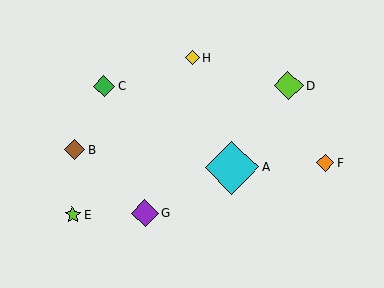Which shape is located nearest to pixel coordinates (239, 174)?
The cyan diamond (labeled A) at (232, 168) is nearest to that location.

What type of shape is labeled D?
Shape D is a lime diamond.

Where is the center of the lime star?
The center of the lime star is at (72, 215).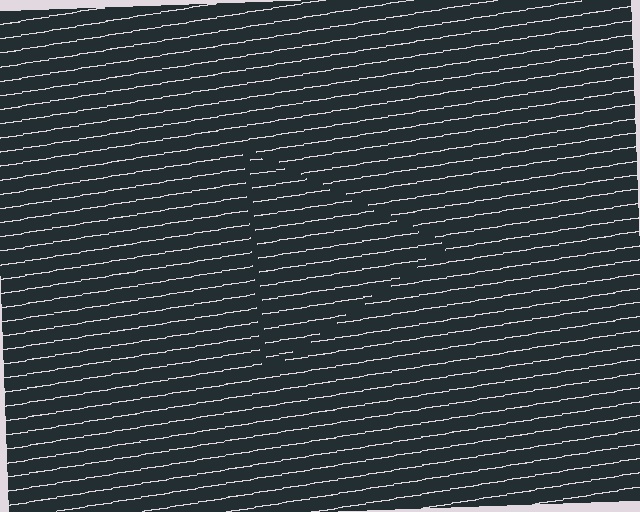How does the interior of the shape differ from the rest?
The interior of the shape contains the same grating, shifted by half a period — the contour is defined by the phase discontinuity where line-ends from the inner and outer gratings abut.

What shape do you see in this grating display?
An illusory triangle. The interior of the shape contains the same grating, shifted by half a period — the contour is defined by the phase discontinuity where line-ends from the inner and outer gratings abut.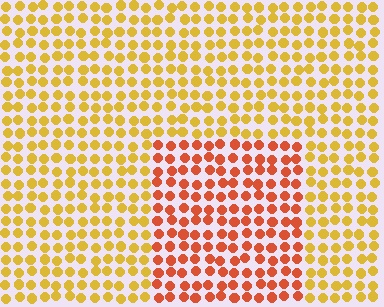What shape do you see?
I see a rectangle.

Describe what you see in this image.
The image is filled with small yellow elements in a uniform arrangement. A rectangle-shaped region is visible where the elements are tinted to a slightly different hue, forming a subtle color boundary.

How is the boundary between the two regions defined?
The boundary is defined purely by a slight shift in hue (about 37 degrees). Spacing, size, and orientation are identical on both sides.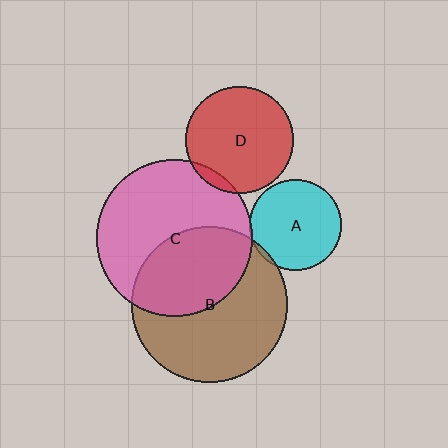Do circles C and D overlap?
Yes.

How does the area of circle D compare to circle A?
Approximately 1.4 times.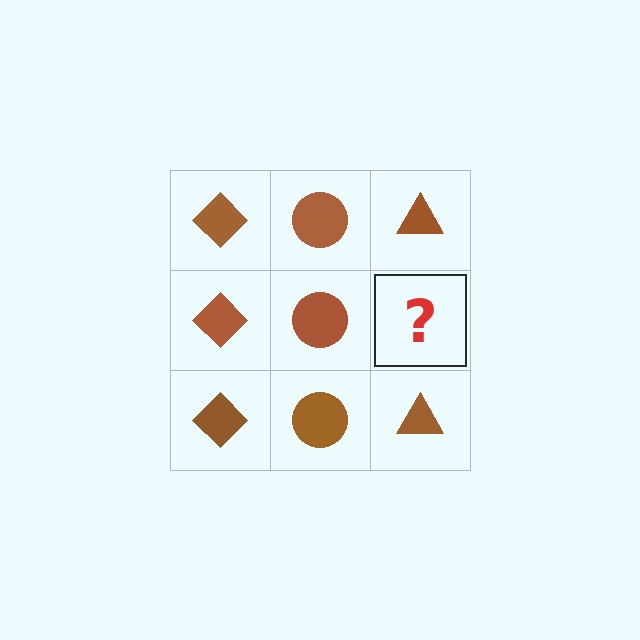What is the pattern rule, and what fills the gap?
The rule is that each column has a consistent shape. The gap should be filled with a brown triangle.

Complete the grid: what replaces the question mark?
The question mark should be replaced with a brown triangle.